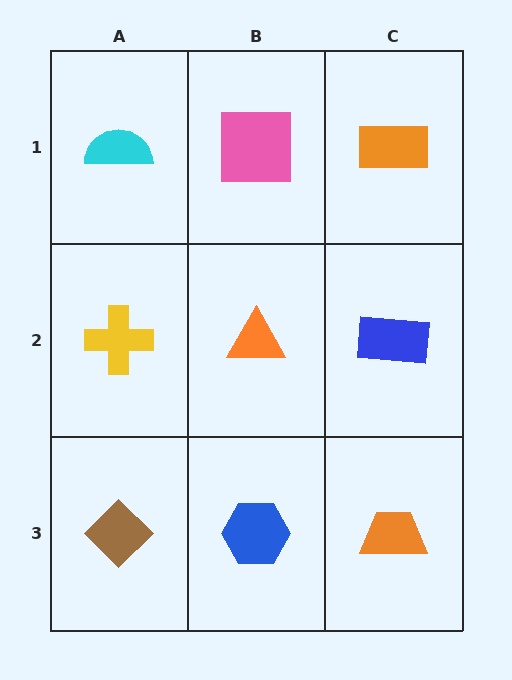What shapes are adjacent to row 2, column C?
An orange rectangle (row 1, column C), an orange trapezoid (row 3, column C), an orange triangle (row 2, column B).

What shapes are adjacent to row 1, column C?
A blue rectangle (row 2, column C), a pink square (row 1, column B).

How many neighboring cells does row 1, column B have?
3.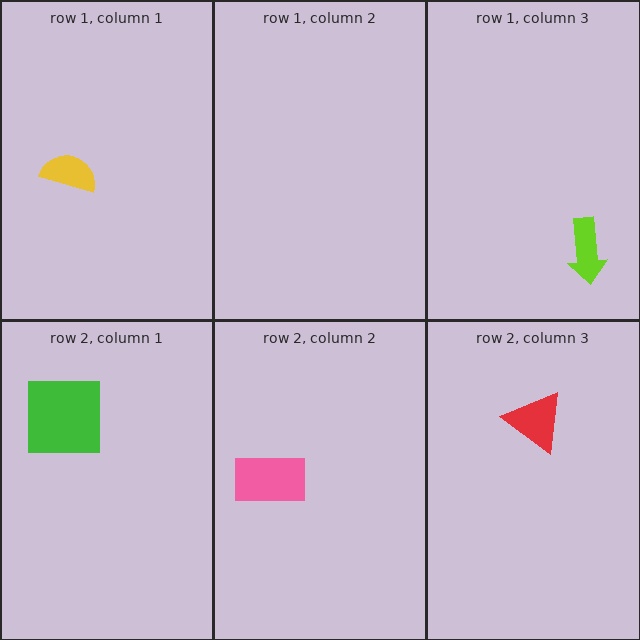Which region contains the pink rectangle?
The row 2, column 2 region.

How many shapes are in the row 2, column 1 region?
1.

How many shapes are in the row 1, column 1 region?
1.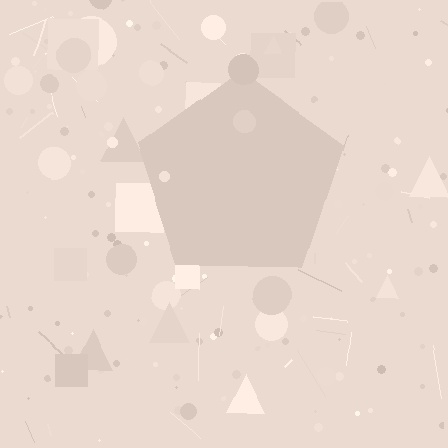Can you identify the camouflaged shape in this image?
The camouflaged shape is a pentagon.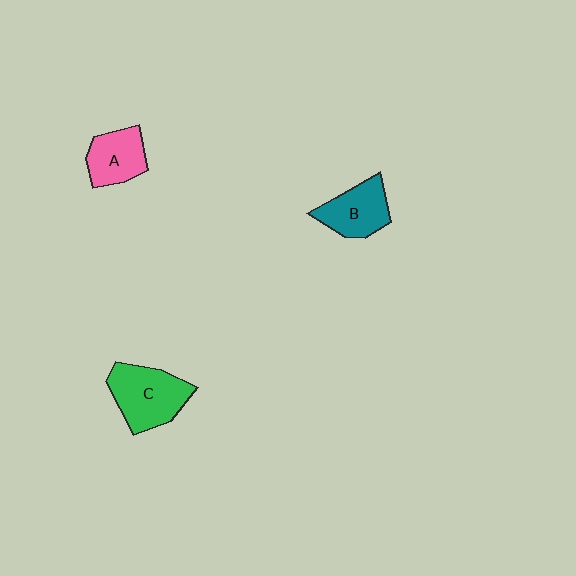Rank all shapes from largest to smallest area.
From largest to smallest: C (green), B (teal), A (pink).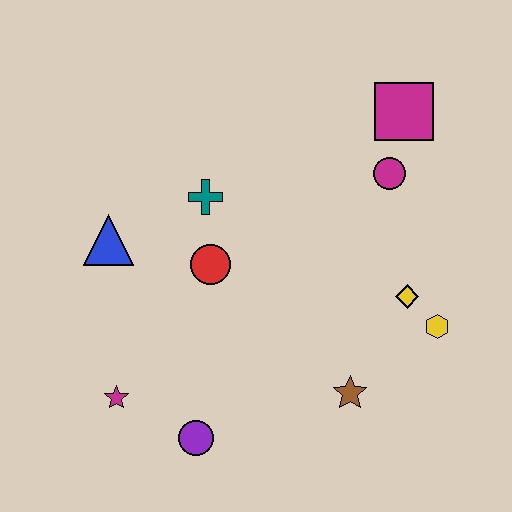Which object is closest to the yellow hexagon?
The yellow diamond is closest to the yellow hexagon.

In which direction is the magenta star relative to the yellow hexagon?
The magenta star is to the left of the yellow hexagon.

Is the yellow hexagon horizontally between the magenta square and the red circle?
No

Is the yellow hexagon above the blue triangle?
No